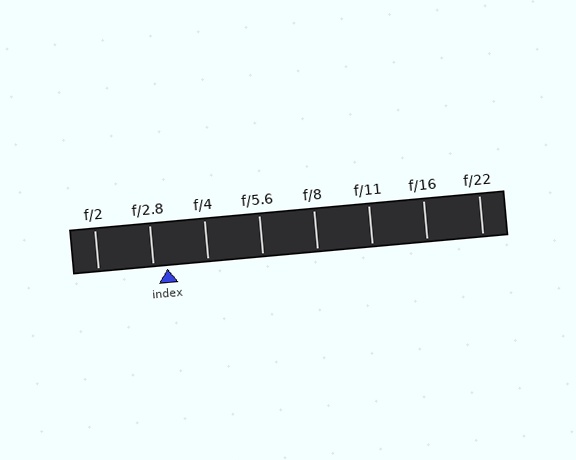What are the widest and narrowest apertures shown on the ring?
The widest aperture shown is f/2 and the narrowest is f/22.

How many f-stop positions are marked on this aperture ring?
There are 8 f-stop positions marked.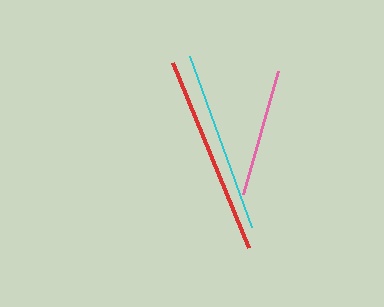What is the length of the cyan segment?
The cyan segment is approximately 181 pixels long.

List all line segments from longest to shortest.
From longest to shortest: red, cyan, pink.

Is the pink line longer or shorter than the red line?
The red line is longer than the pink line.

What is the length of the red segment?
The red segment is approximately 200 pixels long.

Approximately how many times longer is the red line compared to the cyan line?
The red line is approximately 1.1 times the length of the cyan line.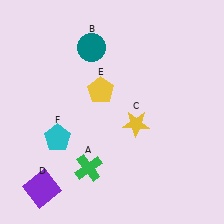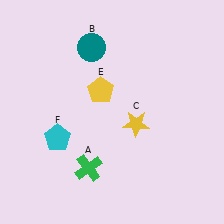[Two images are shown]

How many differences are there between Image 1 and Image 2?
There is 1 difference between the two images.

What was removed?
The purple square (D) was removed in Image 2.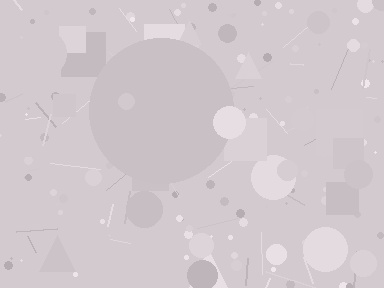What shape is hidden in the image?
A circle is hidden in the image.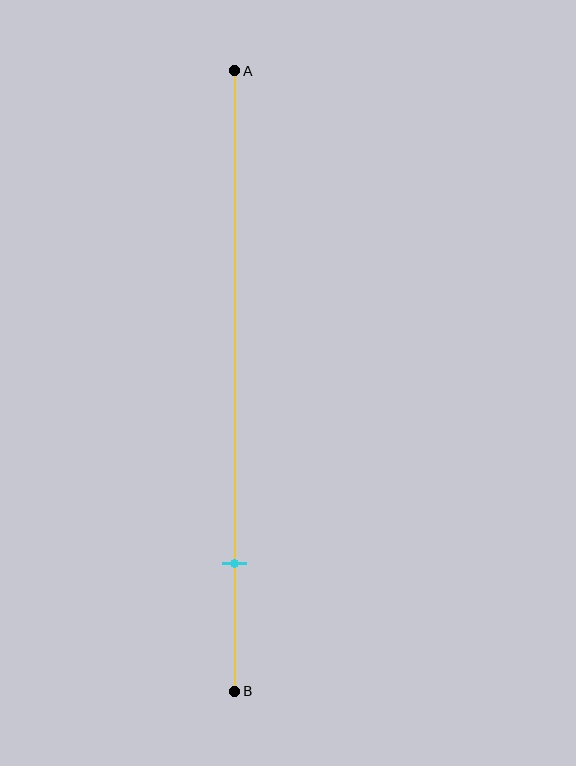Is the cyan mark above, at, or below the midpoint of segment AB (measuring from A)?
The cyan mark is below the midpoint of segment AB.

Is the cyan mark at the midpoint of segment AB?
No, the mark is at about 80% from A, not at the 50% midpoint.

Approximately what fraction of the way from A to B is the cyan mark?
The cyan mark is approximately 80% of the way from A to B.